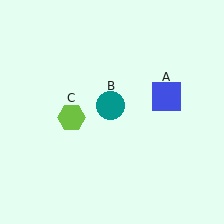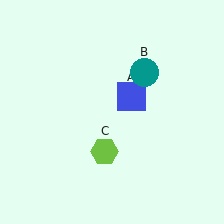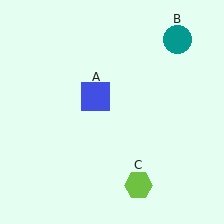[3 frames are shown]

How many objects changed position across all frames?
3 objects changed position: blue square (object A), teal circle (object B), lime hexagon (object C).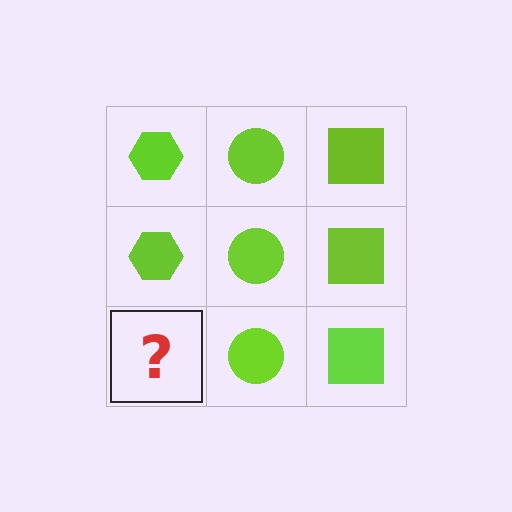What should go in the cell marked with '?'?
The missing cell should contain a lime hexagon.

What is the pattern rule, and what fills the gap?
The rule is that each column has a consistent shape. The gap should be filled with a lime hexagon.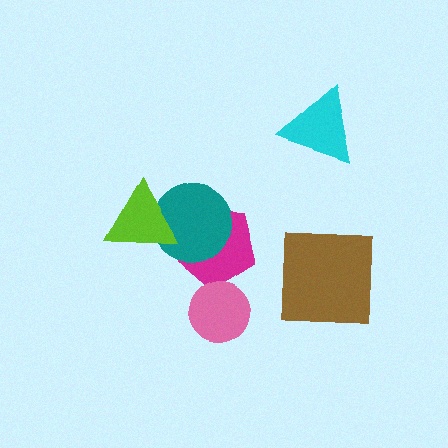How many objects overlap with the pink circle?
1 object overlaps with the pink circle.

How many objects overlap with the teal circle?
2 objects overlap with the teal circle.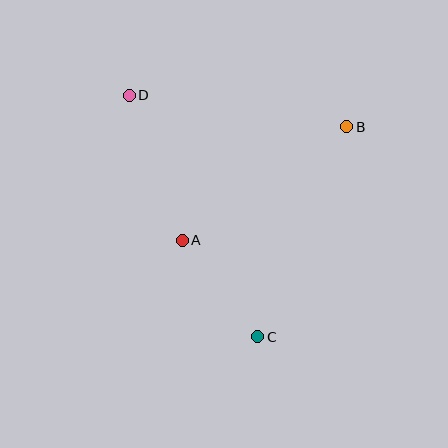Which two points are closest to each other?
Points A and C are closest to each other.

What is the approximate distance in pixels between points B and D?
The distance between B and D is approximately 220 pixels.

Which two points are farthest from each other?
Points C and D are farthest from each other.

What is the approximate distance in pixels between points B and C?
The distance between B and C is approximately 228 pixels.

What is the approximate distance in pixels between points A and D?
The distance between A and D is approximately 154 pixels.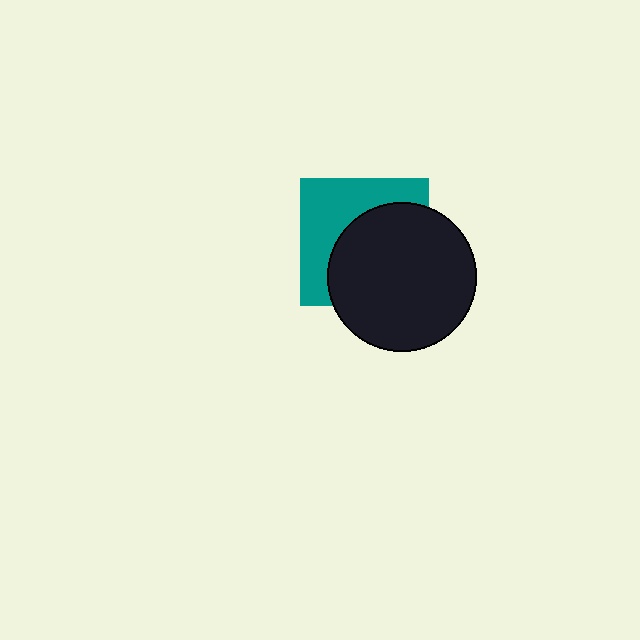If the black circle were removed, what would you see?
You would see the complete teal square.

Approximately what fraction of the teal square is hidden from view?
Roughly 56% of the teal square is hidden behind the black circle.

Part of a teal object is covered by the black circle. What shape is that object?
It is a square.